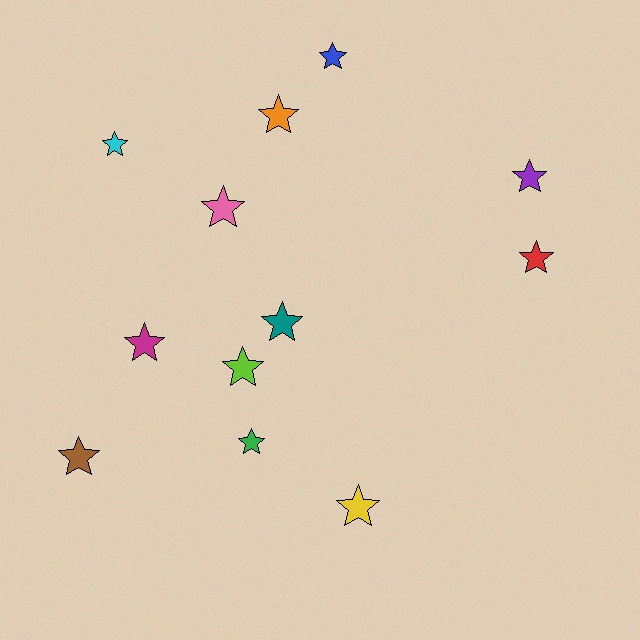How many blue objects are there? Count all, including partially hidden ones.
There is 1 blue object.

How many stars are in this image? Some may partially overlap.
There are 12 stars.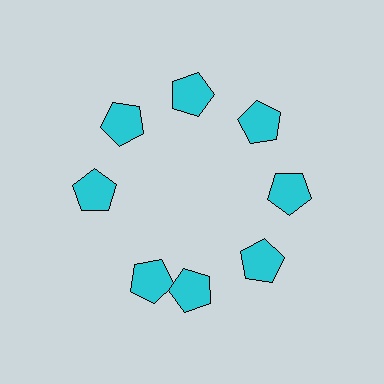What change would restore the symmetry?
The symmetry would be restored by rotating it back into even spacing with its neighbors so that all 8 pentagons sit at equal angles and equal distance from the center.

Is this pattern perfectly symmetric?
No. The 8 cyan pentagons are arranged in a ring, but one element near the 8 o'clock position is rotated out of alignment along the ring, breaking the 8-fold rotational symmetry.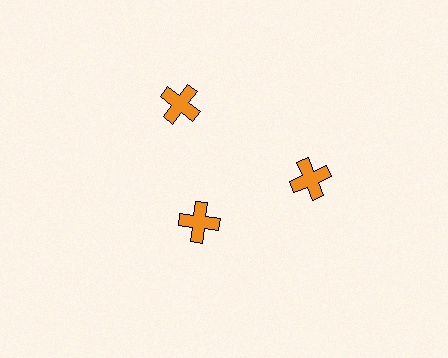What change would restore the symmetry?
The symmetry would be restored by moving it outward, back onto the ring so that all 3 crosses sit at equal angles and equal distance from the center.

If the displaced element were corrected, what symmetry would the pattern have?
It would have 3-fold rotational symmetry — the pattern would map onto itself every 120 degrees.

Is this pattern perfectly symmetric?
No. The 3 orange crosses are arranged in a ring, but one element near the 7 o'clock position is pulled inward toward the center, breaking the 3-fold rotational symmetry.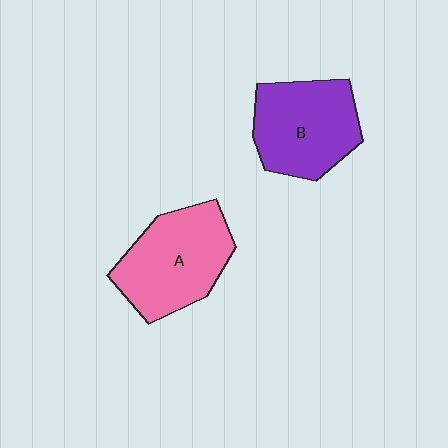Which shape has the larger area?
Shape A (pink).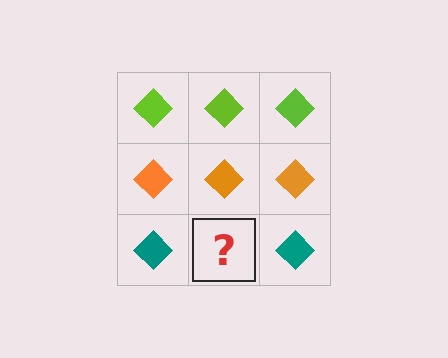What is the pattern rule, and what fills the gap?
The rule is that each row has a consistent color. The gap should be filled with a teal diamond.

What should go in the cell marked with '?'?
The missing cell should contain a teal diamond.